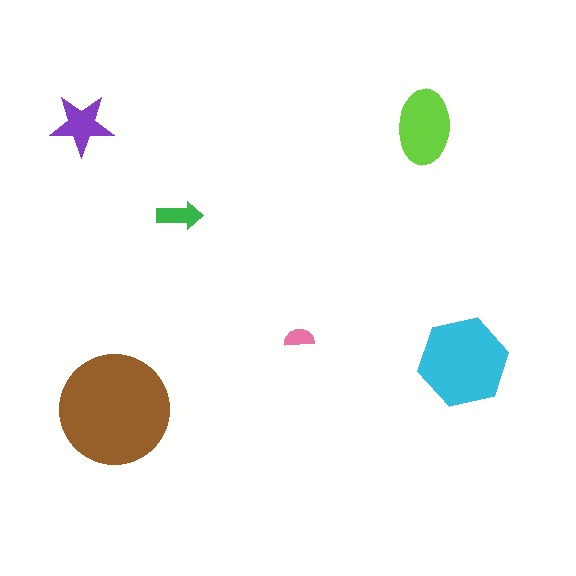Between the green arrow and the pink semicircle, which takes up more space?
The green arrow.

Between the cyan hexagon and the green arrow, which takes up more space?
The cyan hexagon.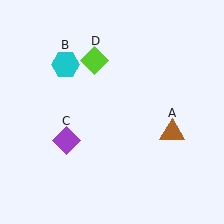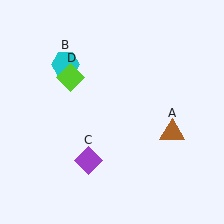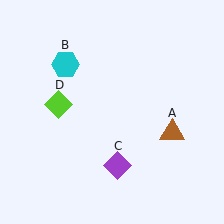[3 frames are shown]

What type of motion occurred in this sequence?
The purple diamond (object C), lime diamond (object D) rotated counterclockwise around the center of the scene.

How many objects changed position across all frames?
2 objects changed position: purple diamond (object C), lime diamond (object D).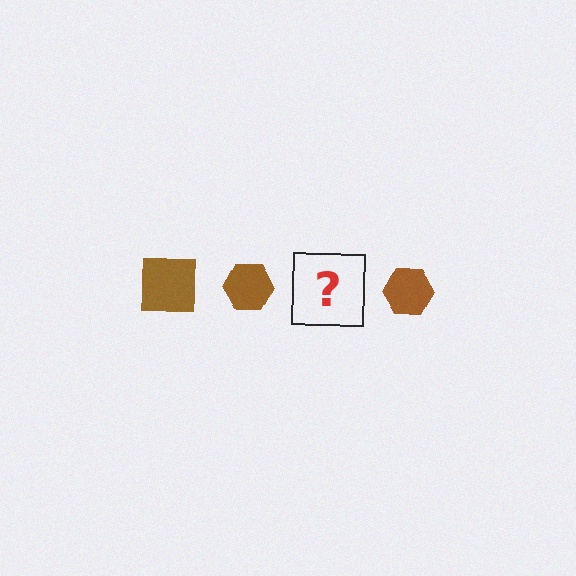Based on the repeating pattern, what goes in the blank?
The blank should be a brown square.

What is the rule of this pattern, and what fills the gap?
The rule is that the pattern cycles through square, hexagon shapes in brown. The gap should be filled with a brown square.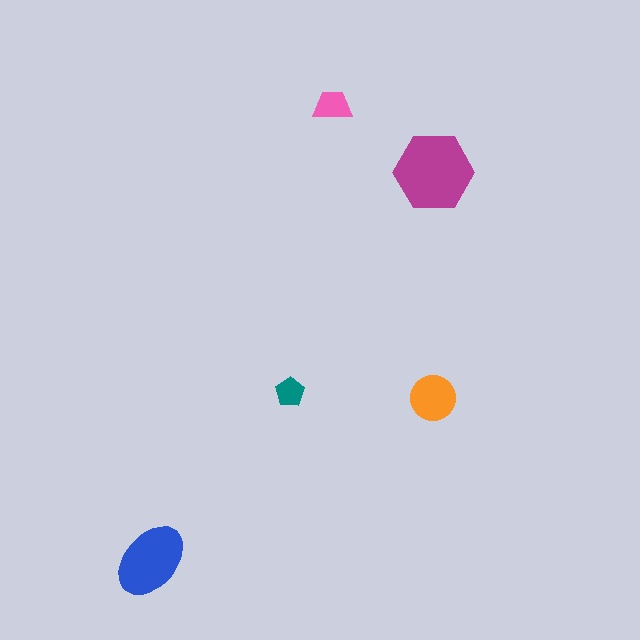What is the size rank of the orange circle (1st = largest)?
3rd.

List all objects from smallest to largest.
The teal pentagon, the pink trapezoid, the orange circle, the blue ellipse, the magenta hexagon.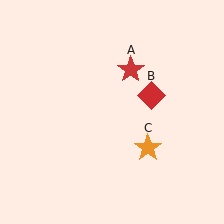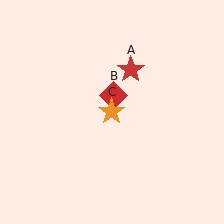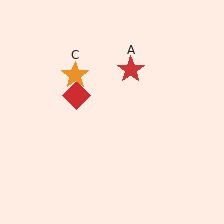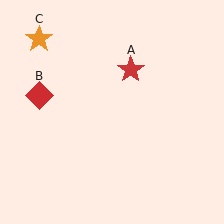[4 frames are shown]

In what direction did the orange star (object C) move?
The orange star (object C) moved up and to the left.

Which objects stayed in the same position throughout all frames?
Red star (object A) remained stationary.